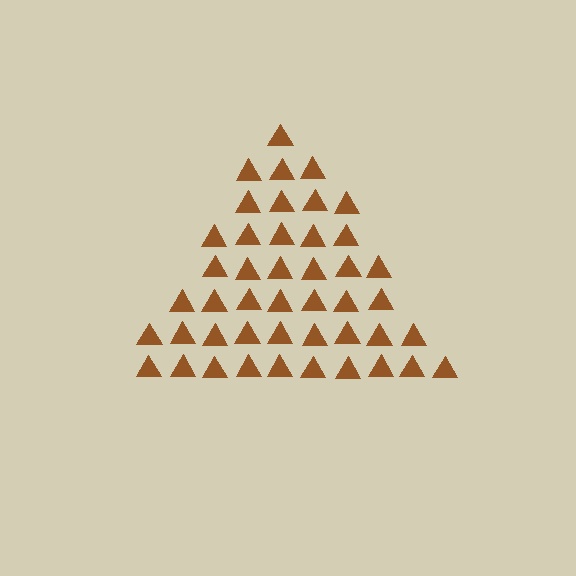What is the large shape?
The large shape is a triangle.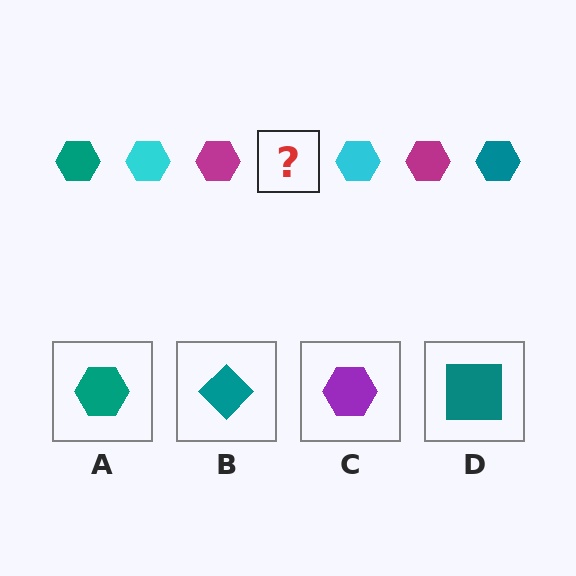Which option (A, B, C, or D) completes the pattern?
A.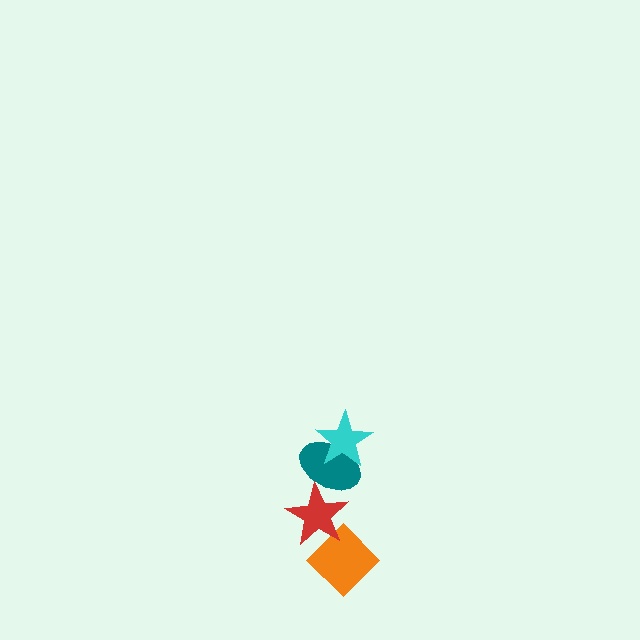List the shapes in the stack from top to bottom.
From top to bottom: the cyan star, the teal ellipse, the red star, the orange diamond.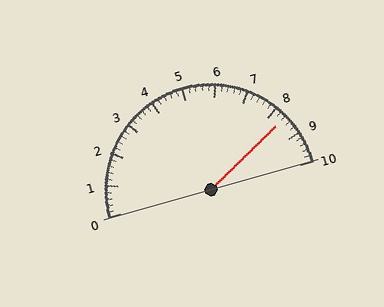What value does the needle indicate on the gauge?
The needle indicates approximately 8.4.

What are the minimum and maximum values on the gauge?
The gauge ranges from 0 to 10.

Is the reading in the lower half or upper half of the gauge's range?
The reading is in the upper half of the range (0 to 10).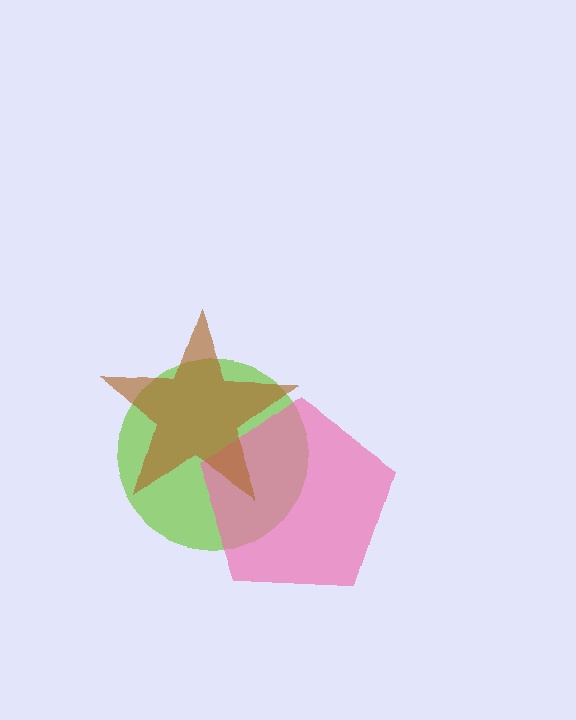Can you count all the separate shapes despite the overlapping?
Yes, there are 3 separate shapes.